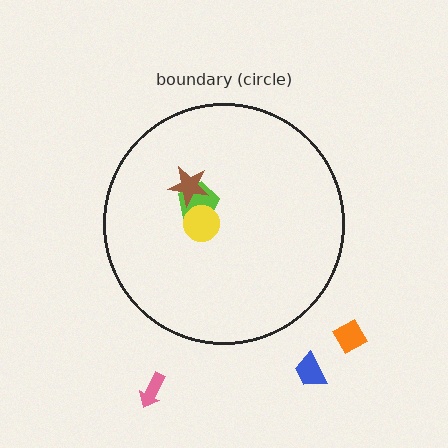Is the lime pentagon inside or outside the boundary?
Inside.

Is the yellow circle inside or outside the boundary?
Inside.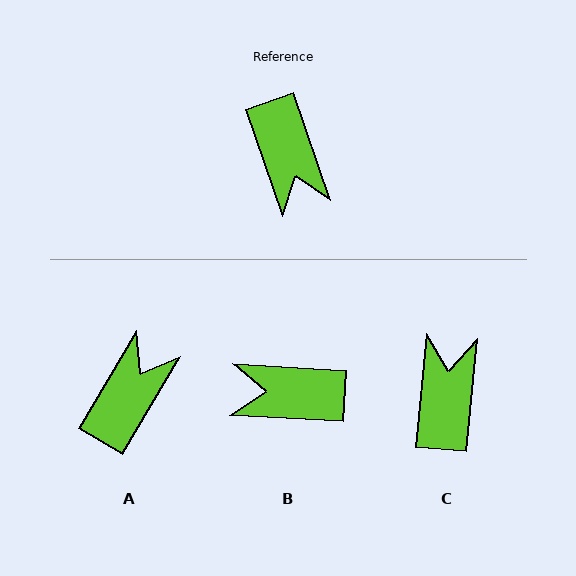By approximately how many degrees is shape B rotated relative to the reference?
Approximately 112 degrees clockwise.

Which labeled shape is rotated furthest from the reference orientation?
C, about 156 degrees away.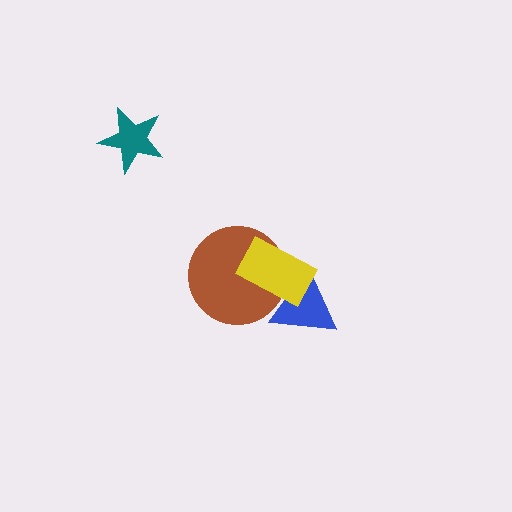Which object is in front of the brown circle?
The yellow rectangle is in front of the brown circle.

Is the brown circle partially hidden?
Yes, it is partially covered by another shape.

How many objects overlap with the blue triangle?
2 objects overlap with the blue triangle.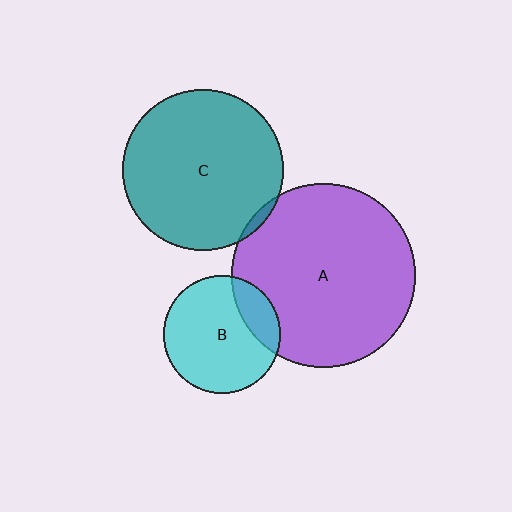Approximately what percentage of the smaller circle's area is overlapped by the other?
Approximately 5%.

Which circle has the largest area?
Circle A (purple).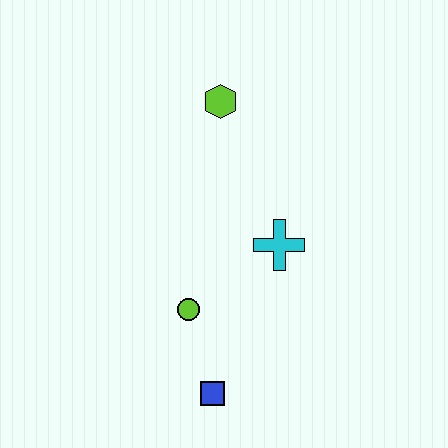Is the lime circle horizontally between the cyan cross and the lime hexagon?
No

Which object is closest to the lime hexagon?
The cyan cross is closest to the lime hexagon.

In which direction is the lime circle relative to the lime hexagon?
The lime circle is below the lime hexagon.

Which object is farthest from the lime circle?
The lime hexagon is farthest from the lime circle.